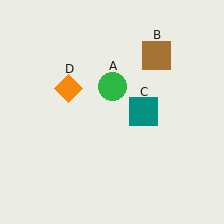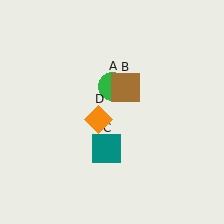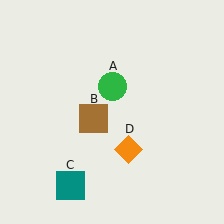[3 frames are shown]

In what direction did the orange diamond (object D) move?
The orange diamond (object D) moved down and to the right.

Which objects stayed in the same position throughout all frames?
Green circle (object A) remained stationary.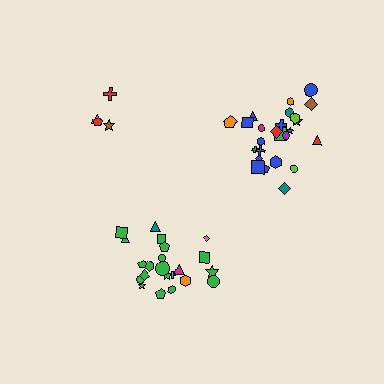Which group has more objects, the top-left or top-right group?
The top-right group.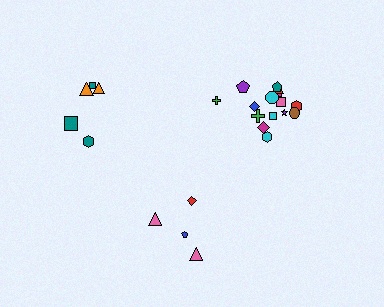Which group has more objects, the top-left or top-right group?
The top-right group.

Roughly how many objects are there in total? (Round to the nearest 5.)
Roughly 25 objects in total.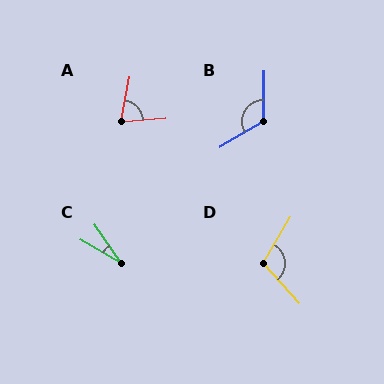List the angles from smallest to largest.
C (26°), A (74°), D (107°), B (121°).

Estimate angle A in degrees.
Approximately 74 degrees.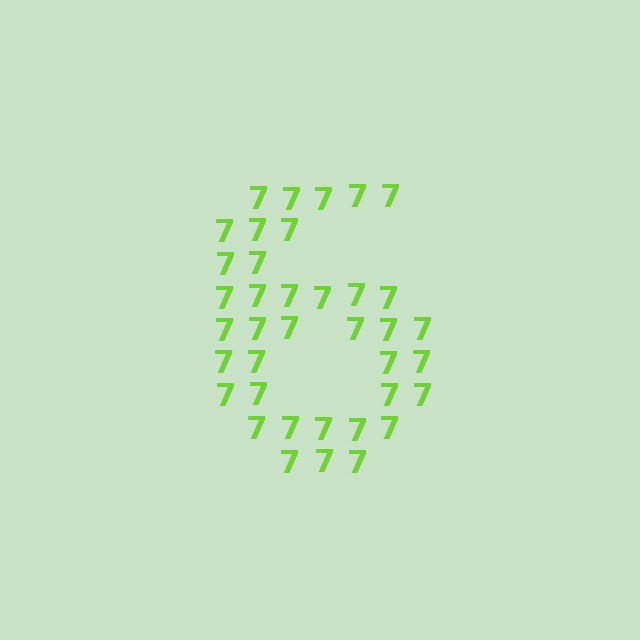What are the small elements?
The small elements are digit 7's.